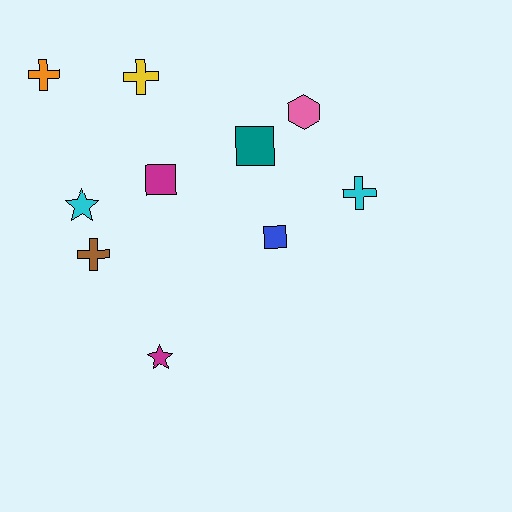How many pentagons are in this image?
There are no pentagons.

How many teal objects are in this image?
There is 1 teal object.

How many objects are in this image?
There are 10 objects.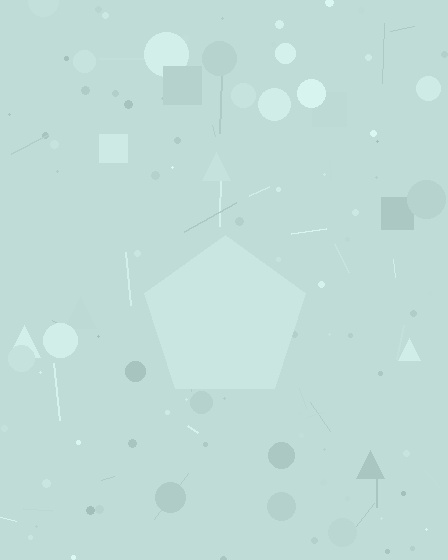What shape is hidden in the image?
A pentagon is hidden in the image.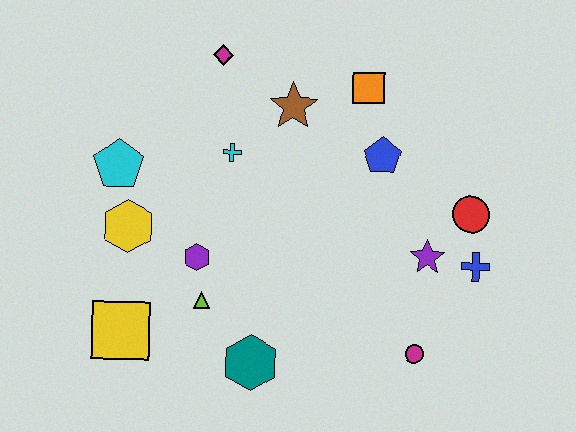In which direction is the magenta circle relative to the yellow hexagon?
The magenta circle is to the right of the yellow hexagon.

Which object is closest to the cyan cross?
The brown star is closest to the cyan cross.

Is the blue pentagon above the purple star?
Yes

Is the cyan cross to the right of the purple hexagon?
Yes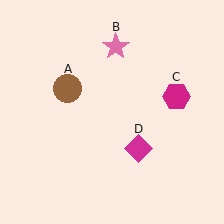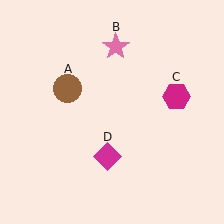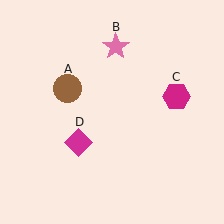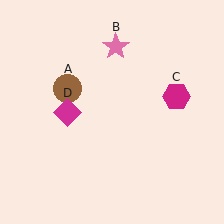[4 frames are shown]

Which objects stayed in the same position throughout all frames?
Brown circle (object A) and pink star (object B) and magenta hexagon (object C) remained stationary.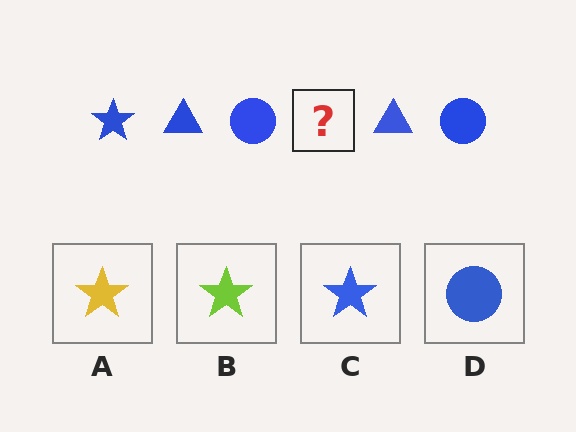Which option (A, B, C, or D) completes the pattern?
C.